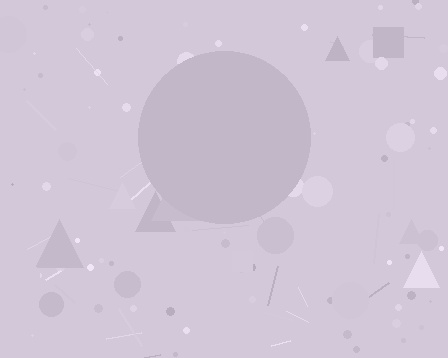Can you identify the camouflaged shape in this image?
The camouflaged shape is a circle.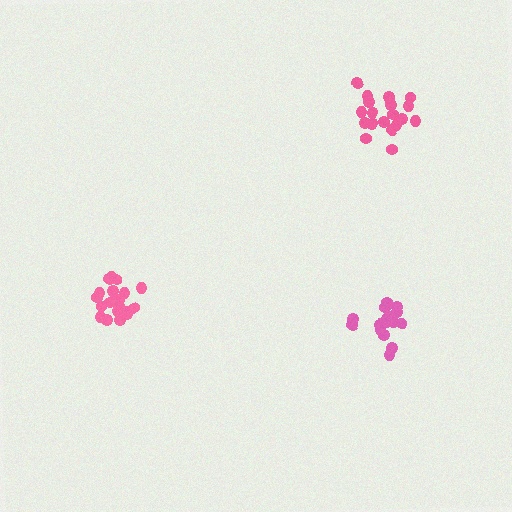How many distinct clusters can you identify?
There are 3 distinct clusters.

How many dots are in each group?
Group 1: 20 dots, Group 2: 17 dots, Group 3: 20 dots (57 total).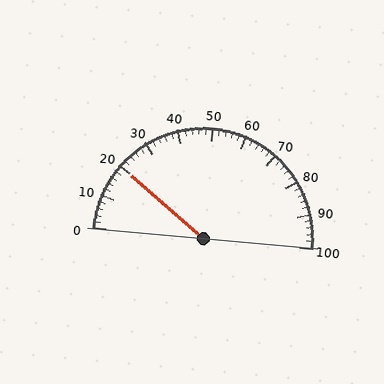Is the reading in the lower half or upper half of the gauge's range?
The reading is in the lower half of the range (0 to 100).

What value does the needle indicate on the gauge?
The needle indicates approximately 20.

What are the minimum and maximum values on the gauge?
The gauge ranges from 0 to 100.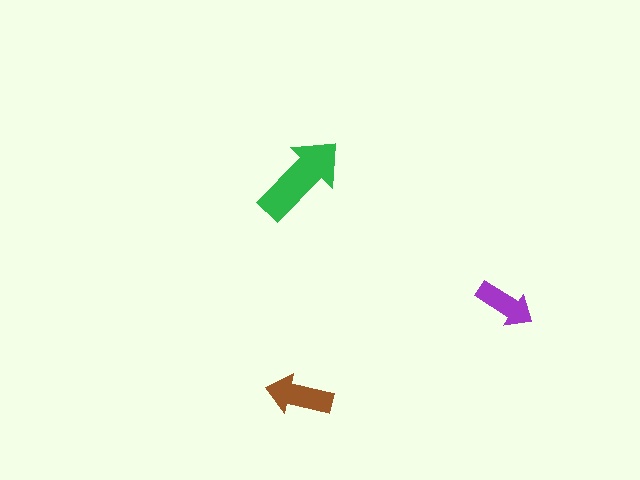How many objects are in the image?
There are 3 objects in the image.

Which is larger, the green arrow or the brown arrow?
The green one.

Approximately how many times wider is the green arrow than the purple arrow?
About 1.5 times wider.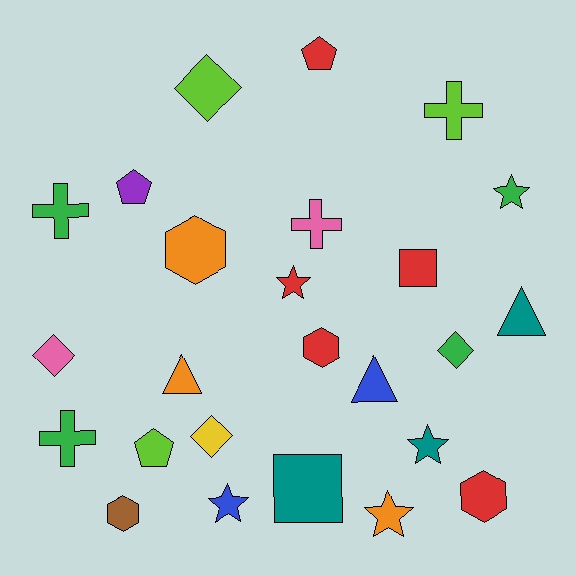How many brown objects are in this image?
There is 1 brown object.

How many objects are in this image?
There are 25 objects.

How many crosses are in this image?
There are 4 crosses.